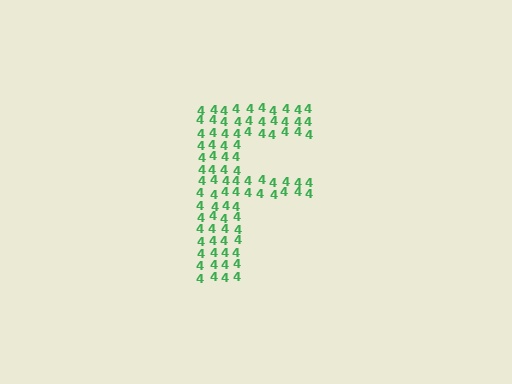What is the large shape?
The large shape is the letter F.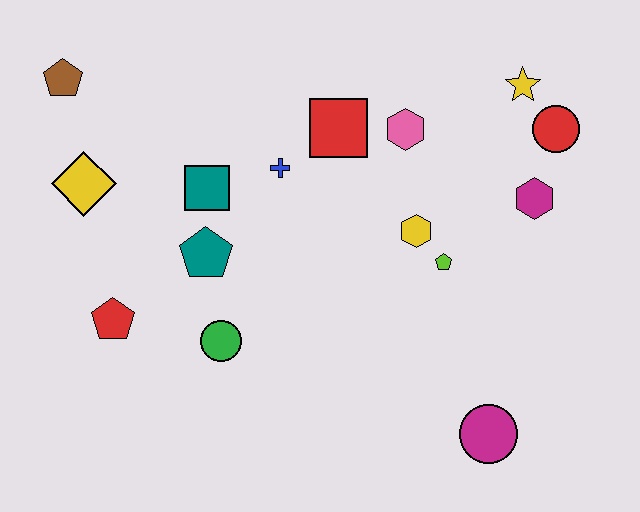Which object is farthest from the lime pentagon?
The brown pentagon is farthest from the lime pentagon.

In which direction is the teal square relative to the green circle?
The teal square is above the green circle.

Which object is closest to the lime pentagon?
The yellow hexagon is closest to the lime pentagon.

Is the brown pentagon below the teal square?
No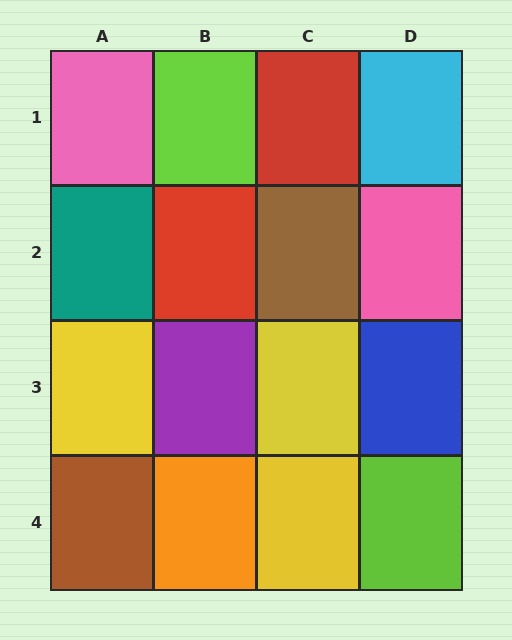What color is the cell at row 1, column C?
Red.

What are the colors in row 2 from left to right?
Teal, red, brown, pink.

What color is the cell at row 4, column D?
Lime.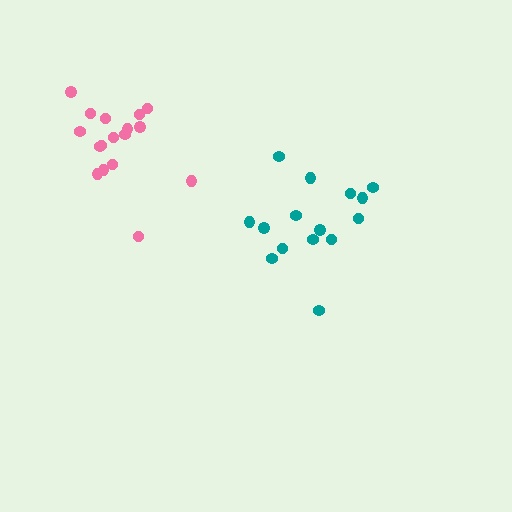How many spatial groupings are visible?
There are 2 spatial groupings.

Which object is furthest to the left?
The pink cluster is leftmost.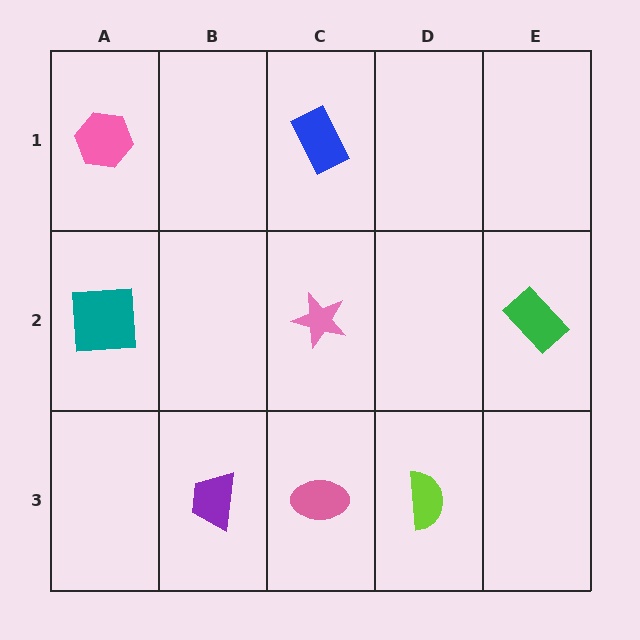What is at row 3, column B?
A purple trapezoid.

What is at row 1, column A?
A pink hexagon.